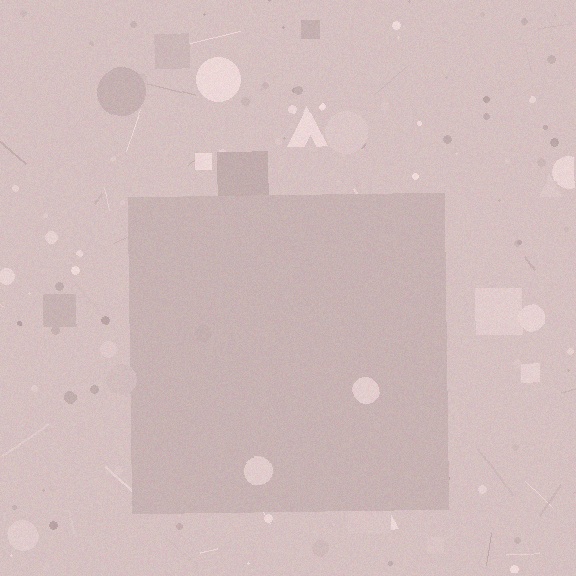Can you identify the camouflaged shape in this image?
The camouflaged shape is a square.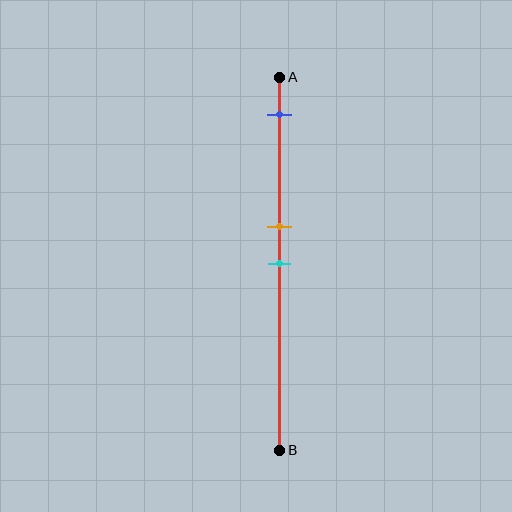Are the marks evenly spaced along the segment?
No, the marks are not evenly spaced.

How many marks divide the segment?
There are 3 marks dividing the segment.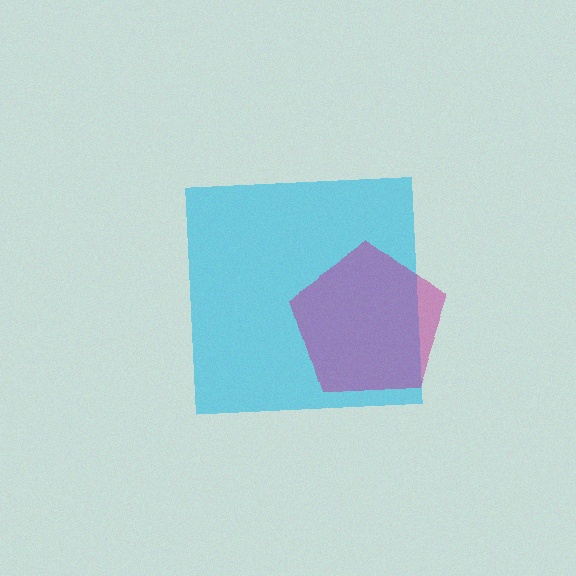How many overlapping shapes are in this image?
There are 2 overlapping shapes in the image.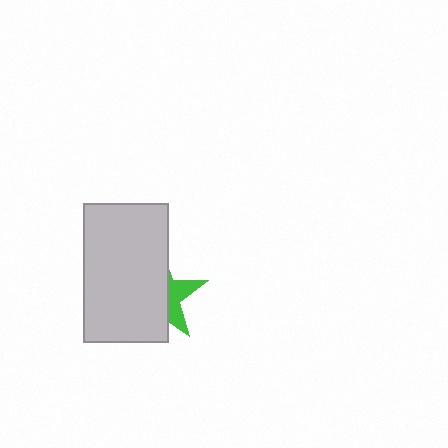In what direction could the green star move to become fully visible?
The green star could move right. That would shift it out from behind the light gray rectangle entirely.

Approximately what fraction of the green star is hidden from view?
Roughly 68% of the green star is hidden behind the light gray rectangle.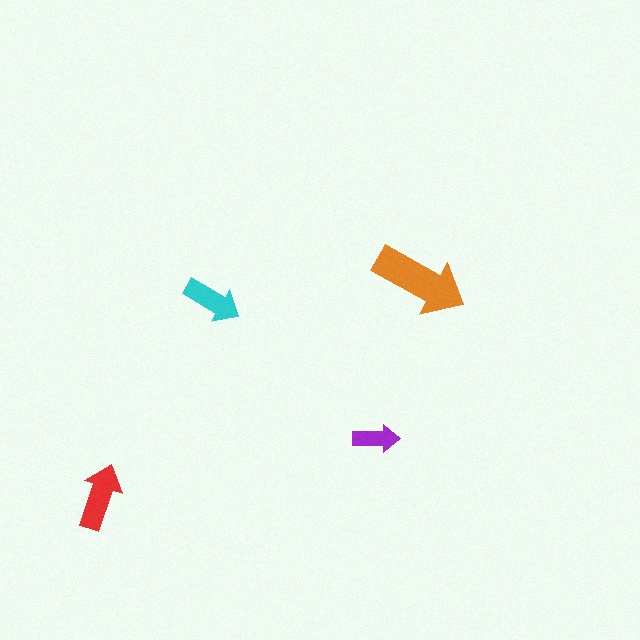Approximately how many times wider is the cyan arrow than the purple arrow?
About 1.5 times wider.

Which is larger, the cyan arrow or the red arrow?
The red one.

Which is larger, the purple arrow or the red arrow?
The red one.